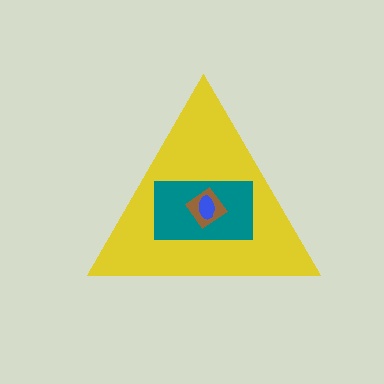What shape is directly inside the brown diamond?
The blue ellipse.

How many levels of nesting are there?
4.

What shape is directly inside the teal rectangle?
The brown diamond.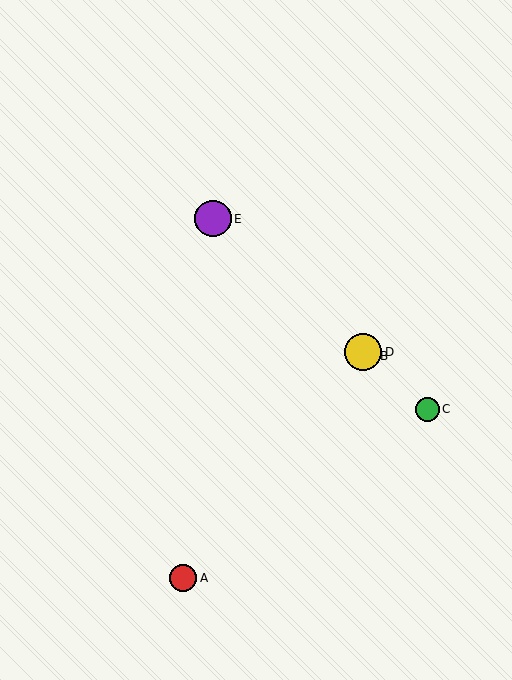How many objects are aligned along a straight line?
4 objects (B, C, D, E) are aligned along a straight line.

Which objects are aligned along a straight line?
Objects B, C, D, E are aligned along a straight line.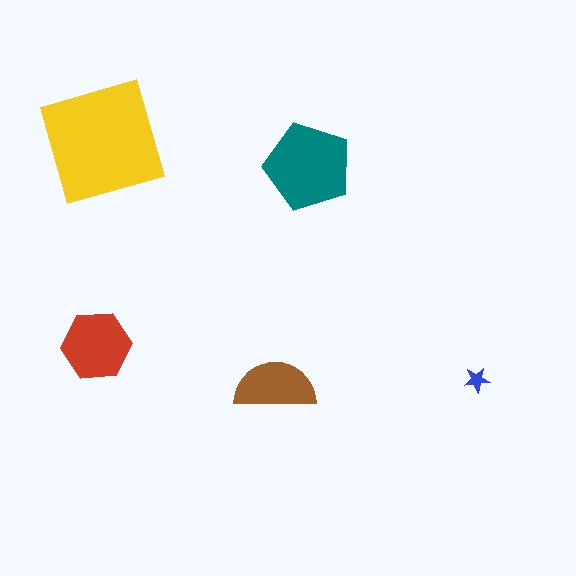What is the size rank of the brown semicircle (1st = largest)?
4th.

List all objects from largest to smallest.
The yellow square, the teal pentagon, the red hexagon, the brown semicircle, the blue star.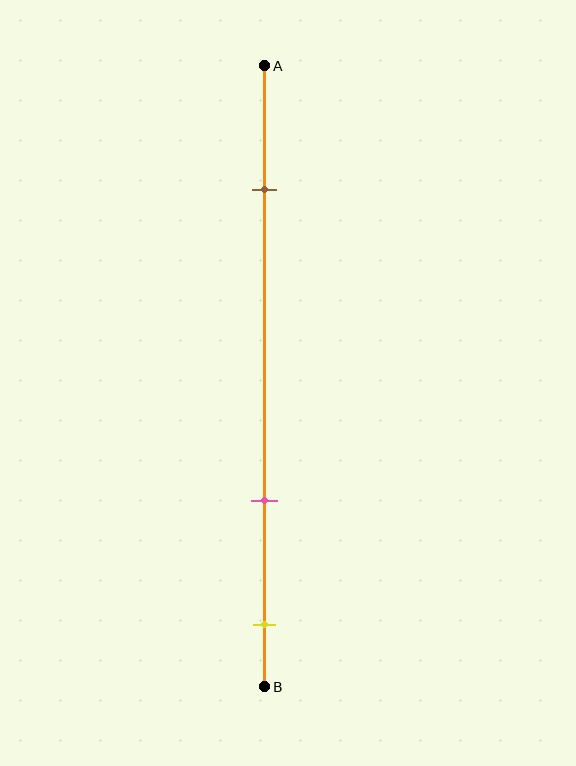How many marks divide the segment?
There are 3 marks dividing the segment.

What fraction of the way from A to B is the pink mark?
The pink mark is approximately 70% (0.7) of the way from A to B.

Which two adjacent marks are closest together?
The pink and yellow marks are the closest adjacent pair.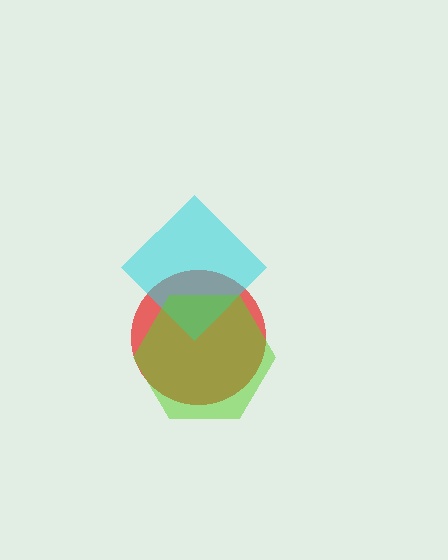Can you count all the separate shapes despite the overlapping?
Yes, there are 3 separate shapes.